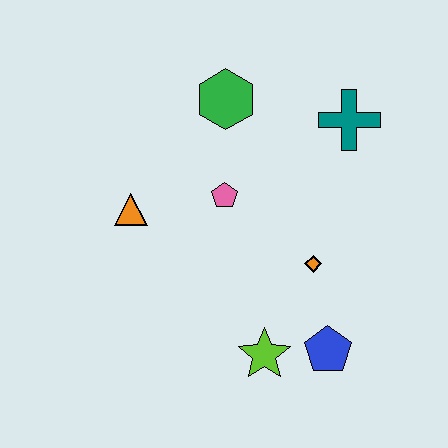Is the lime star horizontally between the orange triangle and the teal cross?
Yes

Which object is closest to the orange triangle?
The pink pentagon is closest to the orange triangle.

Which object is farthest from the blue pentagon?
The green hexagon is farthest from the blue pentagon.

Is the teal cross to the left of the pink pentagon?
No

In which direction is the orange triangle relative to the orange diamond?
The orange triangle is to the left of the orange diamond.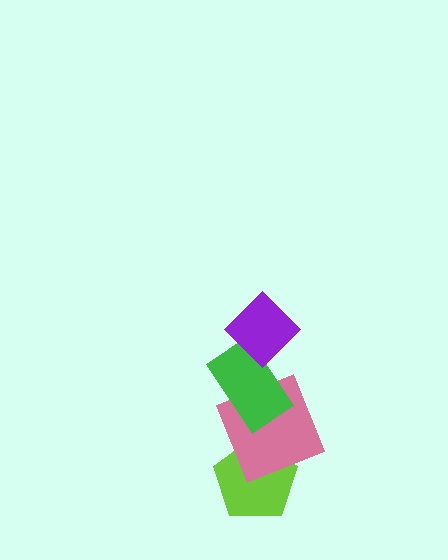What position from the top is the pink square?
The pink square is 3rd from the top.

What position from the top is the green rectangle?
The green rectangle is 2nd from the top.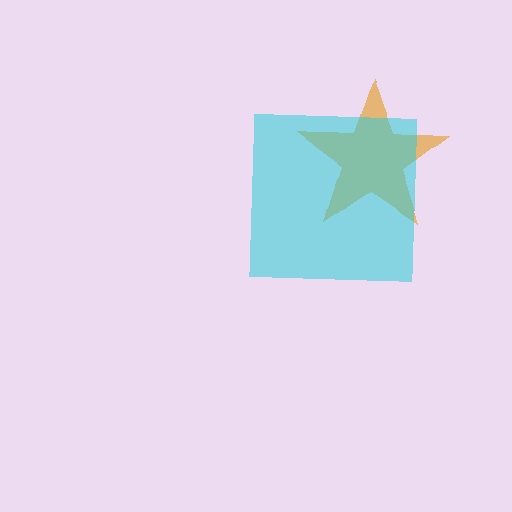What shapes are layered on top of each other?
The layered shapes are: an orange star, a cyan square.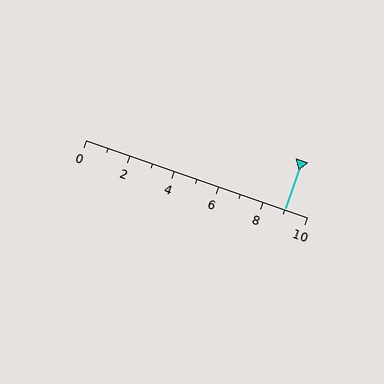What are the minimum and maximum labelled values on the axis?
The axis runs from 0 to 10.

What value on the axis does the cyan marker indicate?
The marker indicates approximately 9.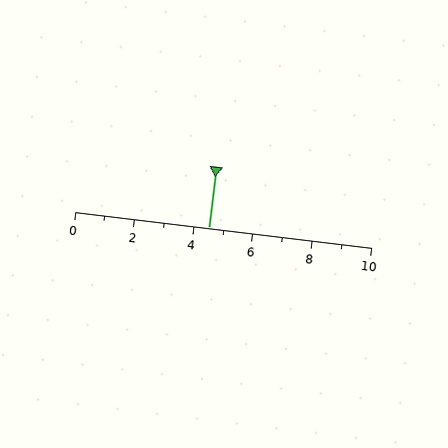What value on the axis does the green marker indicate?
The marker indicates approximately 4.5.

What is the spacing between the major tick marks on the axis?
The major ticks are spaced 2 apart.